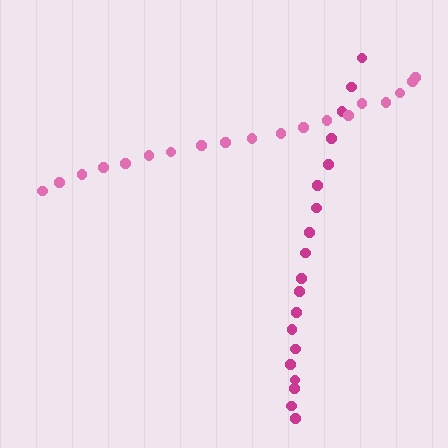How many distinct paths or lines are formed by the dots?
There are 2 distinct paths.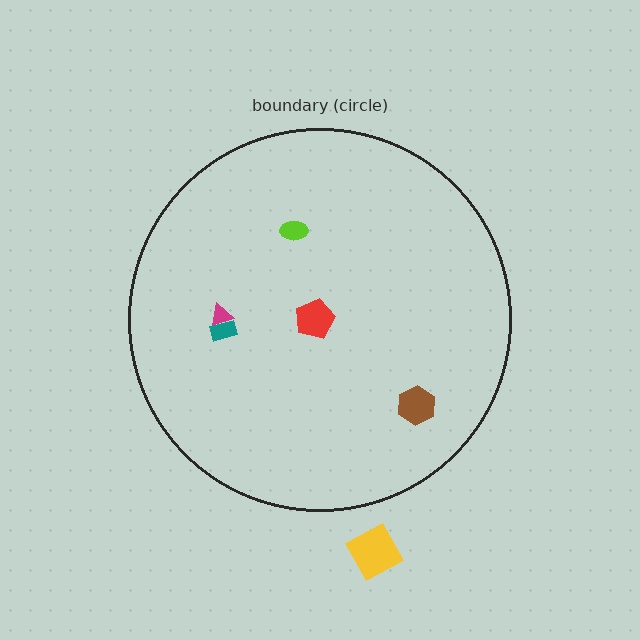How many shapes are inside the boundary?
5 inside, 1 outside.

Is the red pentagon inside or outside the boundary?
Inside.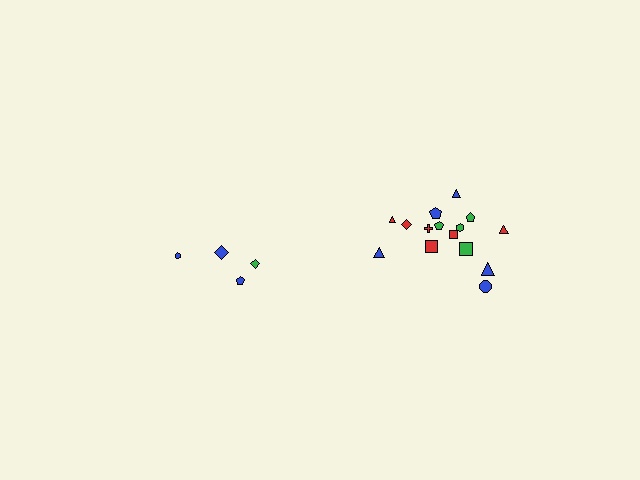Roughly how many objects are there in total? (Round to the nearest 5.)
Roughly 20 objects in total.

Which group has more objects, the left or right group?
The right group.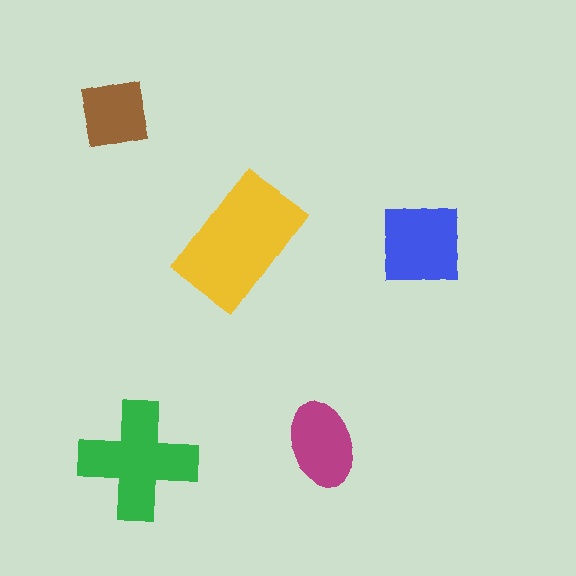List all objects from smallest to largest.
The brown square, the magenta ellipse, the blue square, the green cross, the yellow rectangle.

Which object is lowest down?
The green cross is bottommost.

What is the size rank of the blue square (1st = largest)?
3rd.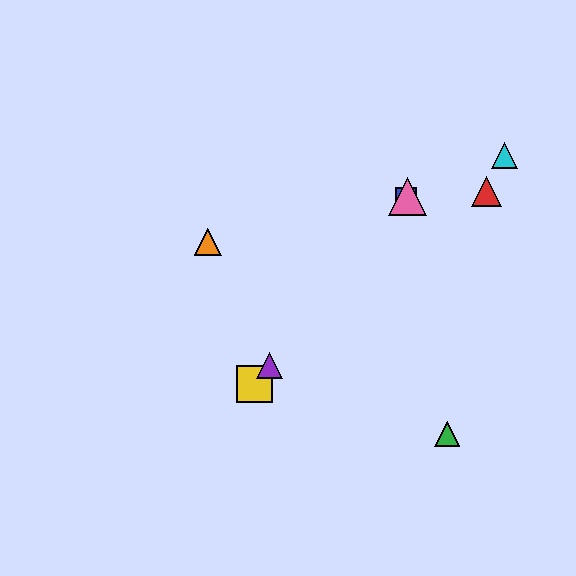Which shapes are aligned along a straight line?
The blue square, the yellow square, the purple triangle, the pink triangle are aligned along a straight line.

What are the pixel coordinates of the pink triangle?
The pink triangle is at (407, 196).